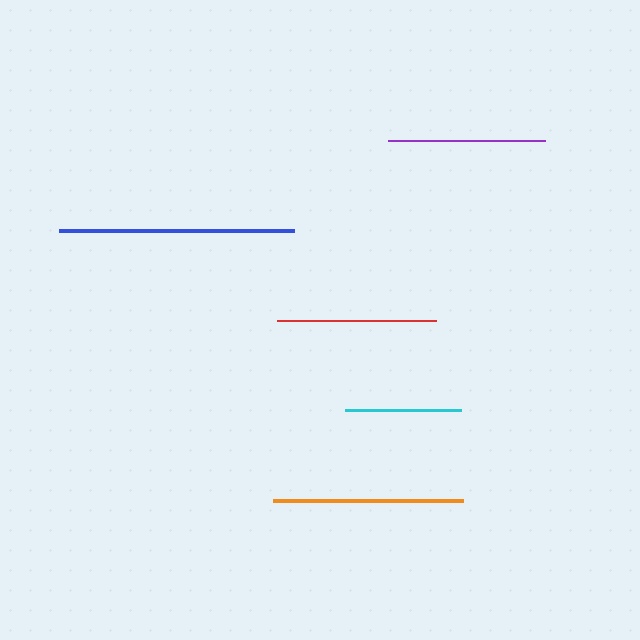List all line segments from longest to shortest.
From longest to shortest: blue, orange, red, purple, cyan.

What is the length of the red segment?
The red segment is approximately 159 pixels long.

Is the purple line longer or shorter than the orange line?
The orange line is longer than the purple line.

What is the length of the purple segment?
The purple segment is approximately 157 pixels long.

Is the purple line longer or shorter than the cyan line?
The purple line is longer than the cyan line.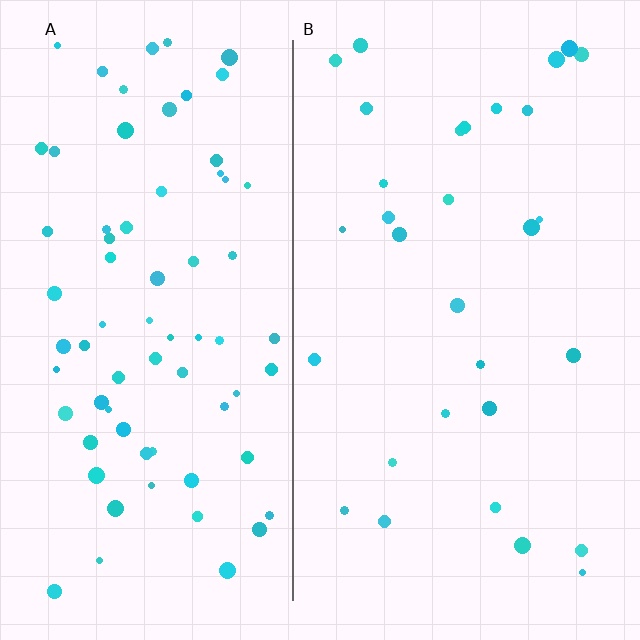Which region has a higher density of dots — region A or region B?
A (the left).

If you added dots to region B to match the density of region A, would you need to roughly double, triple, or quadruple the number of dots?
Approximately double.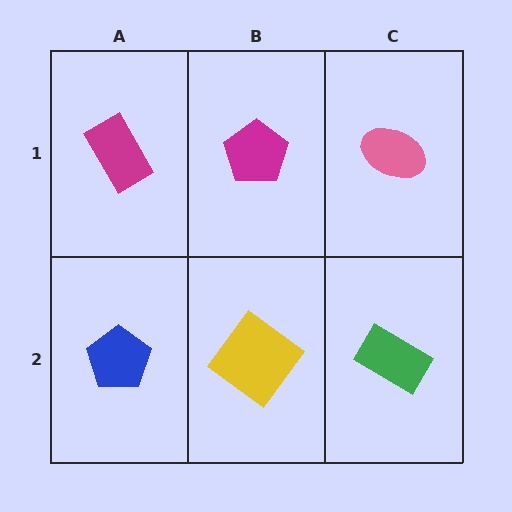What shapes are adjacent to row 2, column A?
A magenta rectangle (row 1, column A), a yellow diamond (row 2, column B).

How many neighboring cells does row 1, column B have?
3.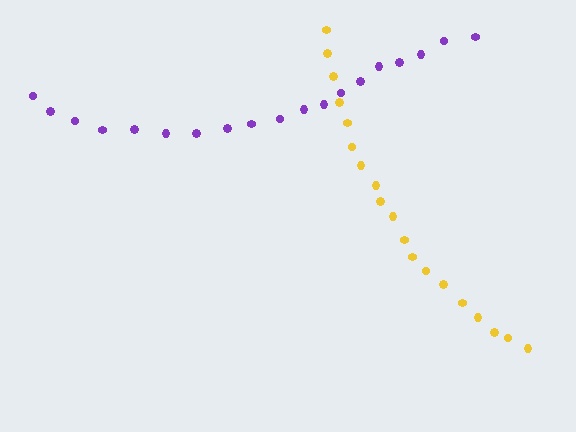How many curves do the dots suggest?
There are 2 distinct paths.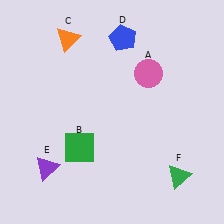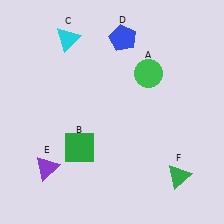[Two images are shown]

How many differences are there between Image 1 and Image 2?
There are 2 differences between the two images.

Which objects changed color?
A changed from pink to green. C changed from orange to cyan.